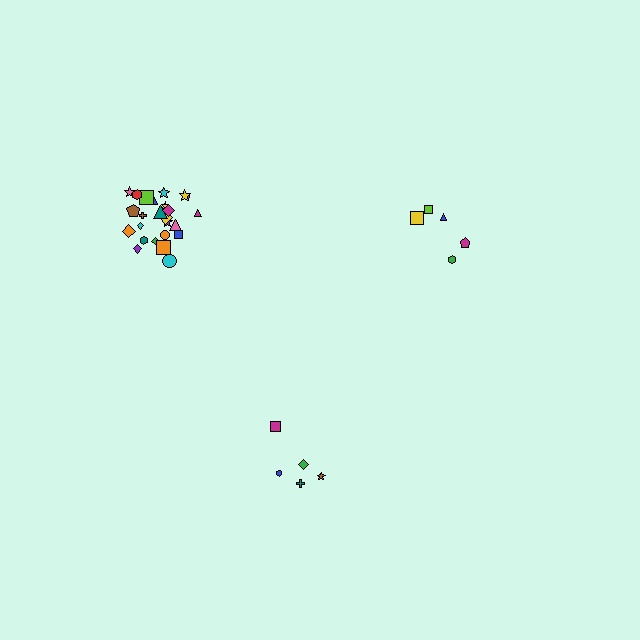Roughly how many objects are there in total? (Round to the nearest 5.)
Roughly 35 objects in total.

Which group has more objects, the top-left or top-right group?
The top-left group.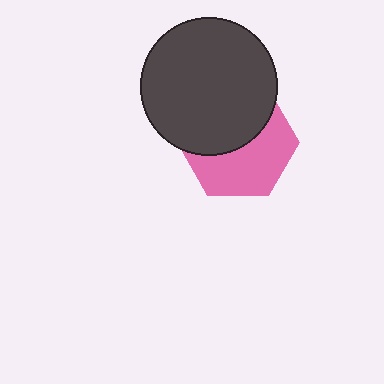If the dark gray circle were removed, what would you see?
You would see the complete pink hexagon.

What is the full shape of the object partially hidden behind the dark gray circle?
The partially hidden object is a pink hexagon.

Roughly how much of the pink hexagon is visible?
About half of it is visible (roughly 52%).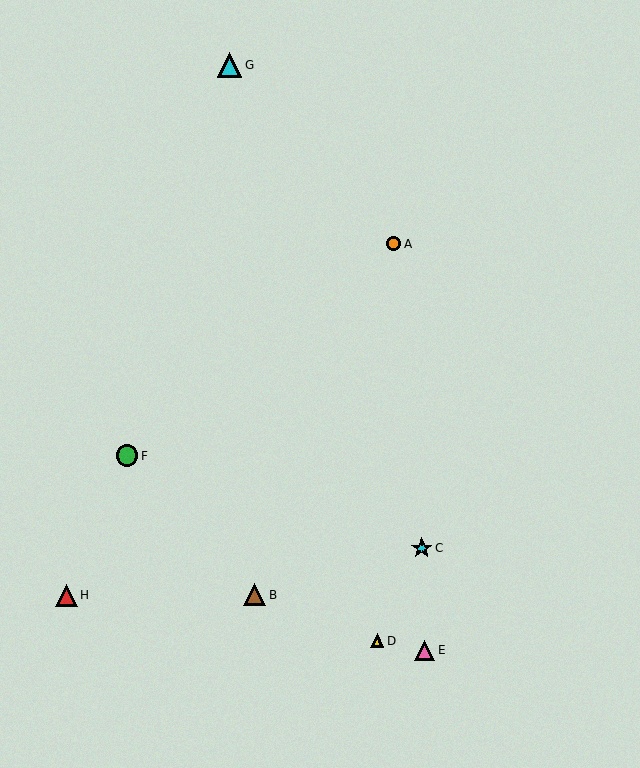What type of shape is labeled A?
Shape A is an orange circle.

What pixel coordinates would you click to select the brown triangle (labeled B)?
Click at (254, 595) to select the brown triangle B.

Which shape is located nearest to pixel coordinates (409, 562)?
The cyan star (labeled C) at (422, 548) is nearest to that location.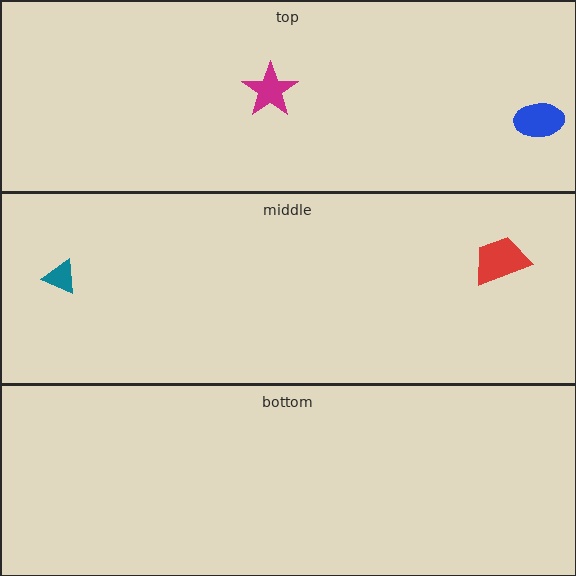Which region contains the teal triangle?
The middle region.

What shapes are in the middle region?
The red trapezoid, the teal triangle.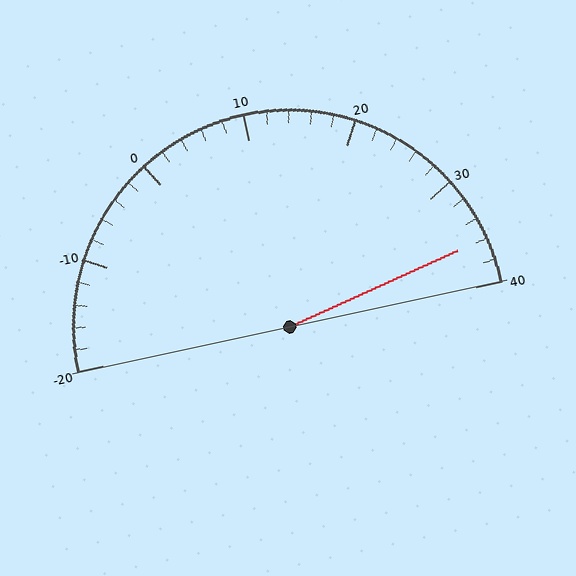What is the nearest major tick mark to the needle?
The nearest major tick mark is 40.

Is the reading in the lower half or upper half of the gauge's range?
The reading is in the upper half of the range (-20 to 40).